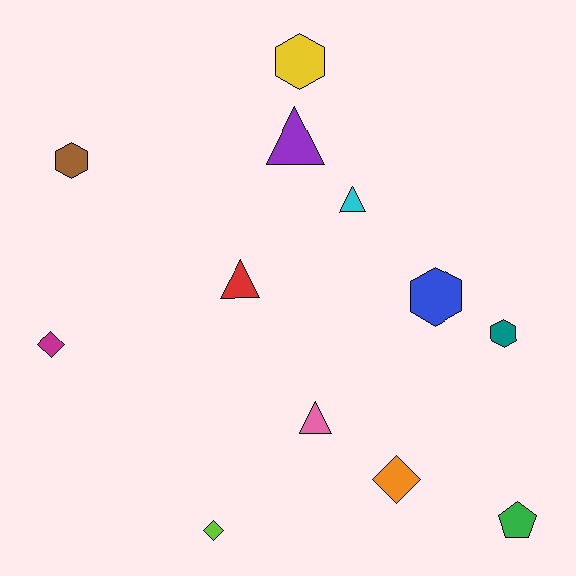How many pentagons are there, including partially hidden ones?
There is 1 pentagon.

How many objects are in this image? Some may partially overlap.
There are 12 objects.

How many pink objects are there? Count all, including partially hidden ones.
There is 1 pink object.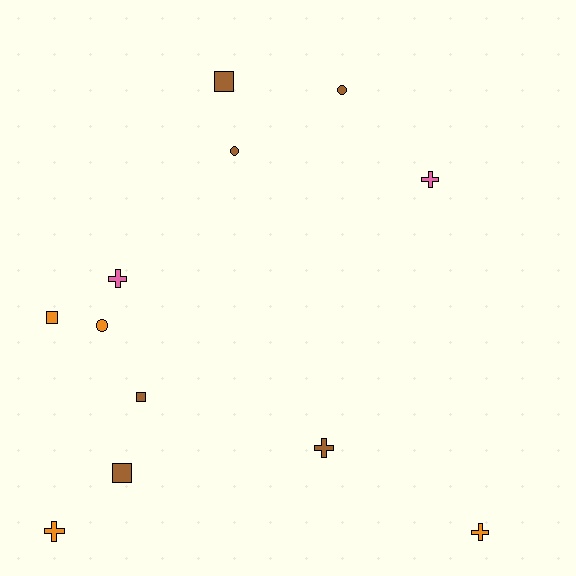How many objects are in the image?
There are 12 objects.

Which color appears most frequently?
Brown, with 6 objects.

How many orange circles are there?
There is 1 orange circle.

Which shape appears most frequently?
Cross, with 5 objects.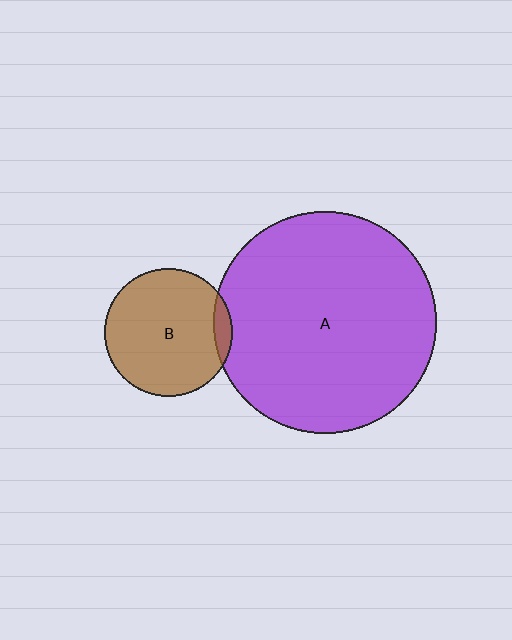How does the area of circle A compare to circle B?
Approximately 3.0 times.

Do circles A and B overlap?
Yes.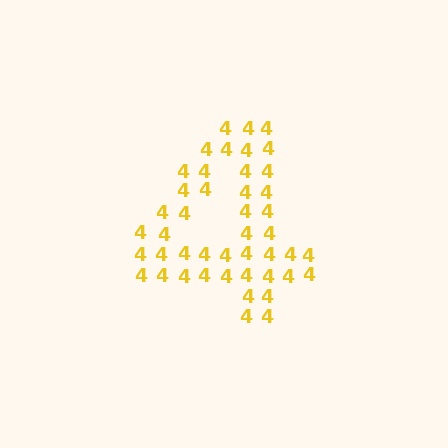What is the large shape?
The large shape is the digit 4.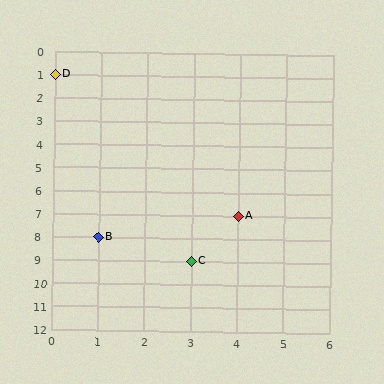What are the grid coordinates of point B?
Point B is at grid coordinates (1, 8).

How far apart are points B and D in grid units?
Points B and D are 1 column and 7 rows apart (about 7.1 grid units diagonally).